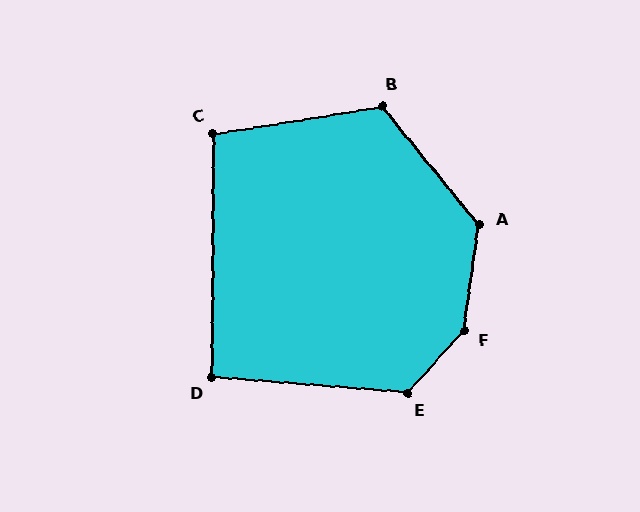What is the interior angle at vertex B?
Approximately 120 degrees (obtuse).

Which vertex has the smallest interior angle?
D, at approximately 94 degrees.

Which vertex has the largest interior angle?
F, at approximately 146 degrees.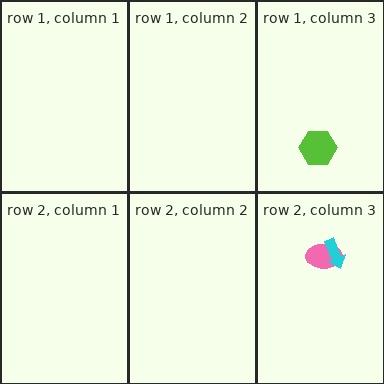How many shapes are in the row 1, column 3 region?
1.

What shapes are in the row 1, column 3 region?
The lime hexagon.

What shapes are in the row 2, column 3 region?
The pink ellipse, the cyan arrow.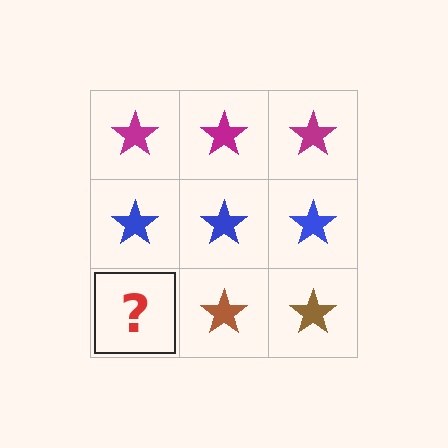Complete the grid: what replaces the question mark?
The question mark should be replaced with a brown star.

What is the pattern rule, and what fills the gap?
The rule is that each row has a consistent color. The gap should be filled with a brown star.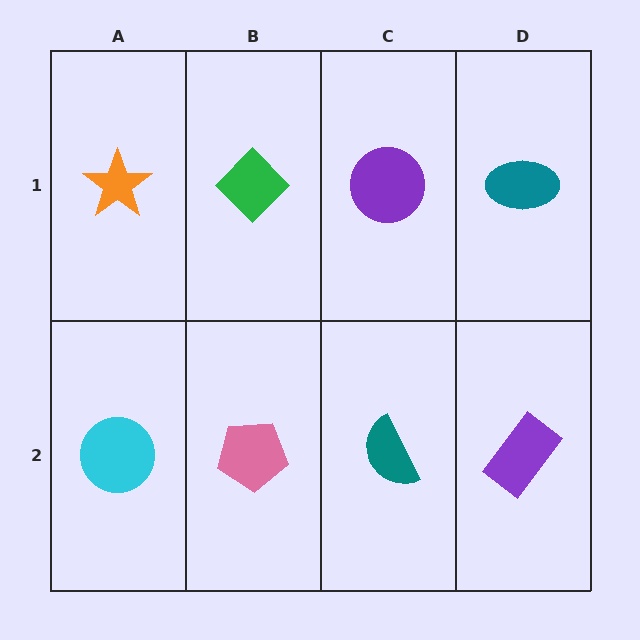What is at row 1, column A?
An orange star.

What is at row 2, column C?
A teal semicircle.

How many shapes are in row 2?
4 shapes.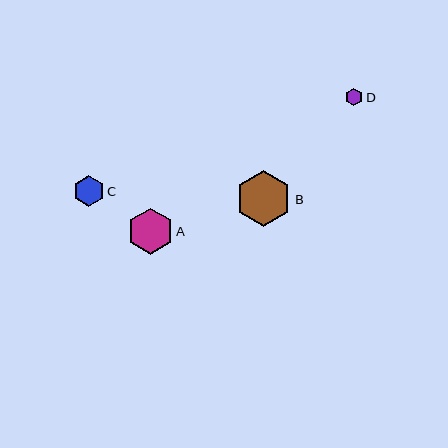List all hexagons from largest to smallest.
From largest to smallest: B, A, C, D.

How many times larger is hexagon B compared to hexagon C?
Hexagon B is approximately 1.8 times the size of hexagon C.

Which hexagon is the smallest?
Hexagon D is the smallest with a size of approximately 17 pixels.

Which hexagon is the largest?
Hexagon B is the largest with a size of approximately 56 pixels.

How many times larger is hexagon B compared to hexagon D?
Hexagon B is approximately 3.2 times the size of hexagon D.